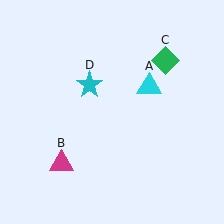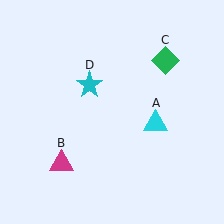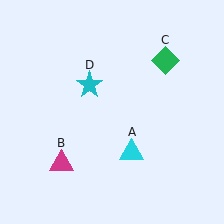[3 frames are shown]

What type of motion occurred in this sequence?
The cyan triangle (object A) rotated clockwise around the center of the scene.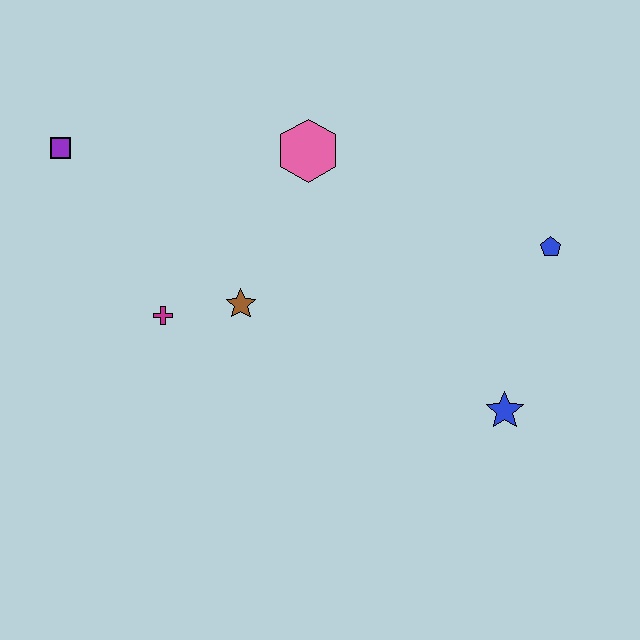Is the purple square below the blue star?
No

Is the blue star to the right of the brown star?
Yes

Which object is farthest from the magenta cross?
The blue pentagon is farthest from the magenta cross.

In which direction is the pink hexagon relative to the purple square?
The pink hexagon is to the right of the purple square.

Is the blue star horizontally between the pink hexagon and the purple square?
No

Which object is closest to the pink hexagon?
The brown star is closest to the pink hexagon.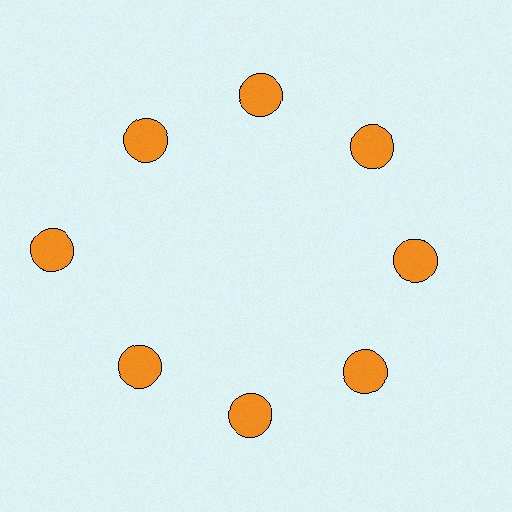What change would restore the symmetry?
The symmetry would be restored by moving it inward, back onto the ring so that all 8 circles sit at equal angles and equal distance from the center.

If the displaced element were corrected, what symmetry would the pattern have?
It would have 8-fold rotational symmetry — the pattern would map onto itself every 45 degrees.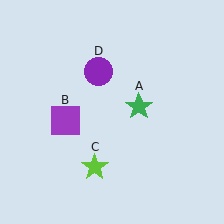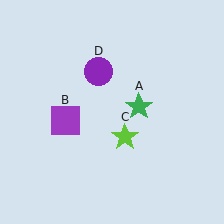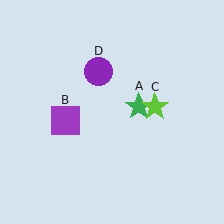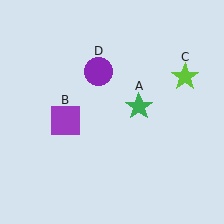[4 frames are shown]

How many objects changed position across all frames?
1 object changed position: lime star (object C).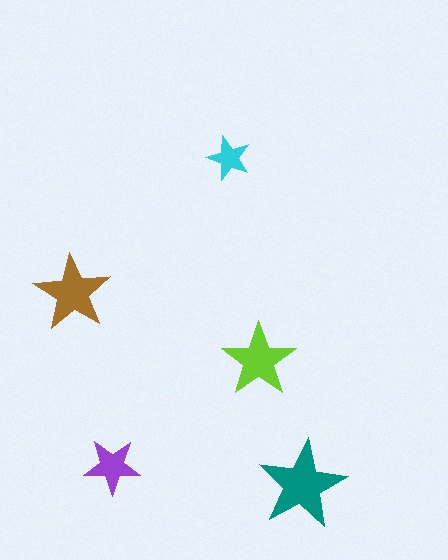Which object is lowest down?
The teal star is bottommost.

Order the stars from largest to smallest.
the teal one, the brown one, the lime one, the purple one, the cyan one.